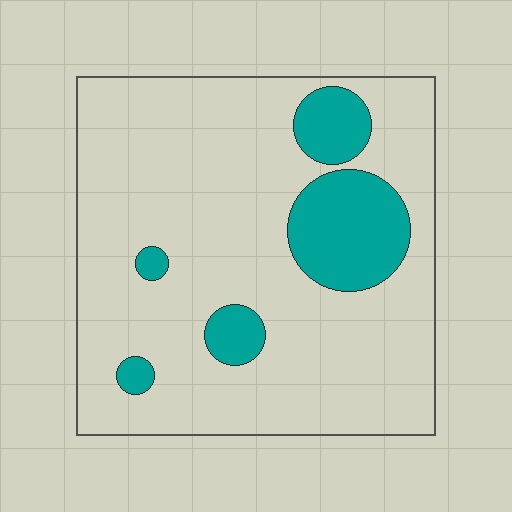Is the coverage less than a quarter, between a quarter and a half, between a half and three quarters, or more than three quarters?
Less than a quarter.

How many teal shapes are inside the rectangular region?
5.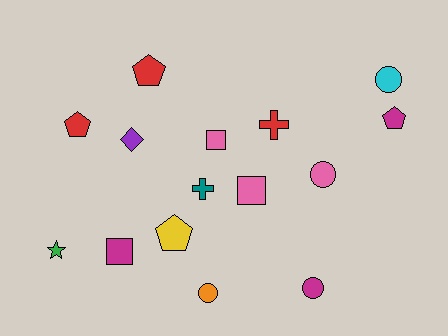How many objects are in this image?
There are 15 objects.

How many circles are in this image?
There are 4 circles.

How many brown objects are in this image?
There are no brown objects.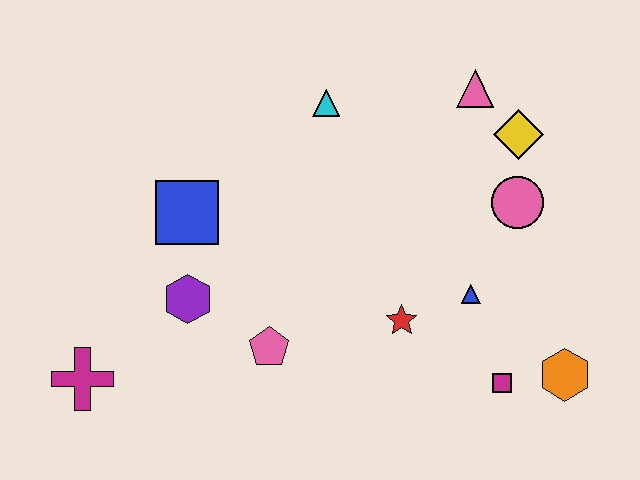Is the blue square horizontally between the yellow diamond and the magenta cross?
Yes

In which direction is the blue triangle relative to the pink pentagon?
The blue triangle is to the right of the pink pentagon.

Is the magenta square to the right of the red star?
Yes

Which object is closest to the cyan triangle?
The pink triangle is closest to the cyan triangle.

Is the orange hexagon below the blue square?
Yes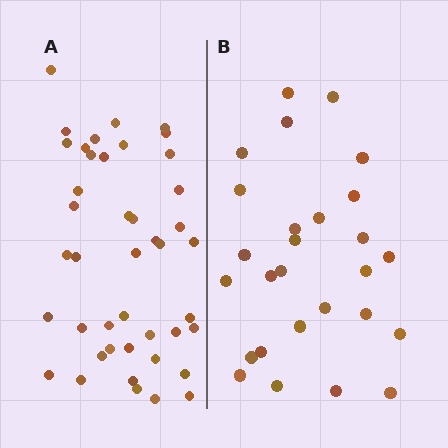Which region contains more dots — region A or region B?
Region A (the left region) has more dots.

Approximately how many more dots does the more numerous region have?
Region A has approximately 15 more dots than region B.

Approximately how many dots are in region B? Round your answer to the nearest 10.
About 30 dots. (The exact count is 27, which rounds to 30.)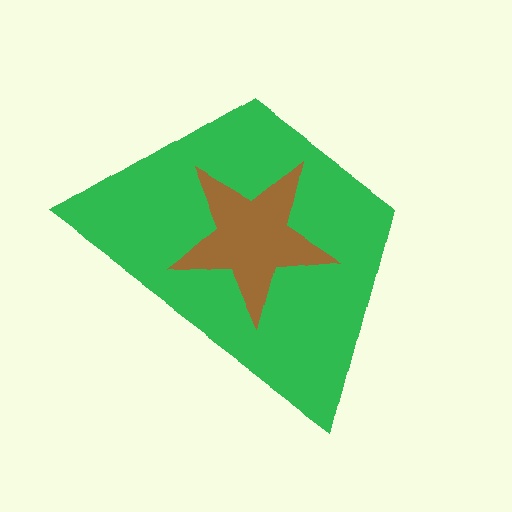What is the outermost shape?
The green trapezoid.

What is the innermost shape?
The brown star.